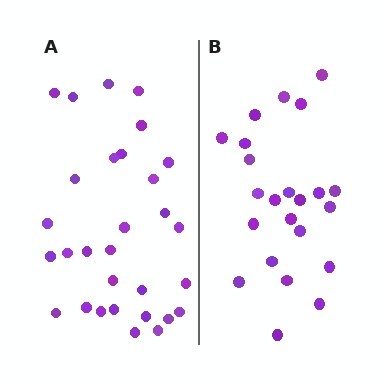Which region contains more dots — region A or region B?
Region A (the left region) has more dots.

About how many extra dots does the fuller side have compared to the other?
Region A has roughly 8 or so more dots than region B.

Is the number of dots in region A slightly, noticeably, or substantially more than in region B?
Region A has noticeably more, but not dramatically so. The ratio is roughly 1.3 to 1.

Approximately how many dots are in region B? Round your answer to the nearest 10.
About 20 dots. (The exact count is 23, which rounds to 20.)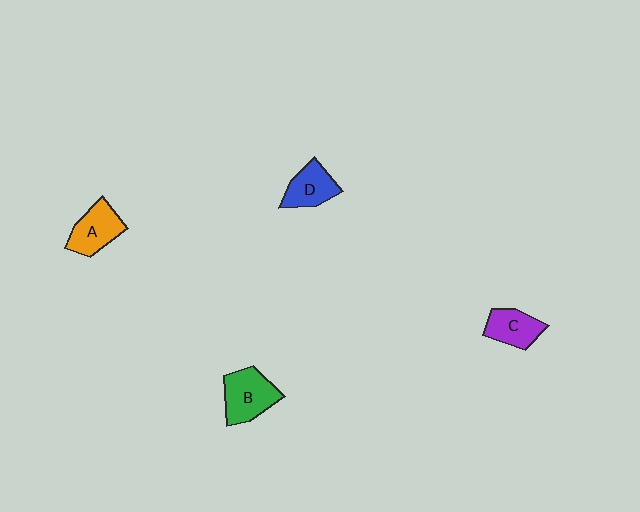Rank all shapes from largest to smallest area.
From largest to smallest: B (green), A (orange), D (blue), C (purple).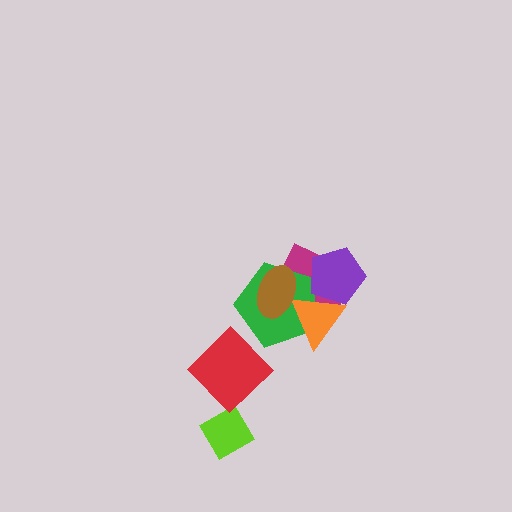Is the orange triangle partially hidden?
Yes, it is partially covered by another shape.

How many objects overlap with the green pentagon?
4 objects overlap with the green pentagon.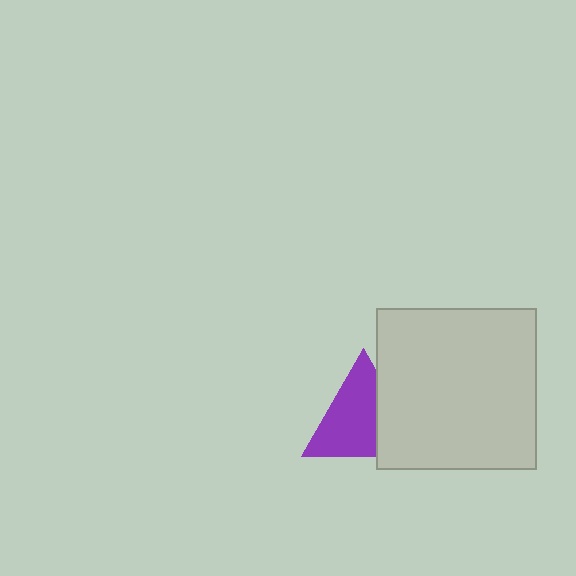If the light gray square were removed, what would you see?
You would see the complete purple triangle.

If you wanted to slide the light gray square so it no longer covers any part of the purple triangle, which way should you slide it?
Slide it right — that is the most direct way to separate the two shapes.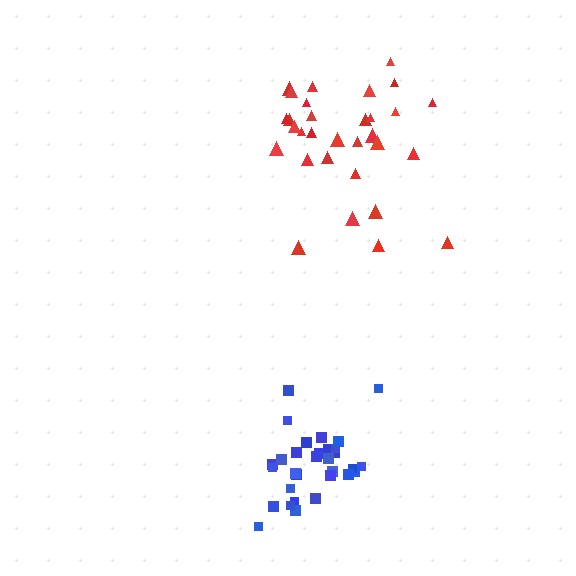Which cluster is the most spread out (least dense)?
Red.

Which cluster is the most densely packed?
Blue.